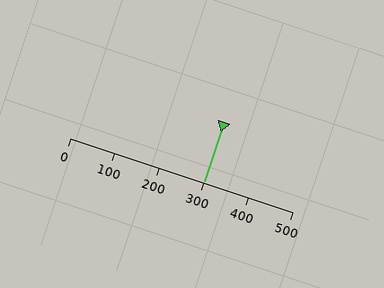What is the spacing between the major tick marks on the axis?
The major ticks are spaced 100 apart.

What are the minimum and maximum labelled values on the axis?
The axis runs from 0 to 500.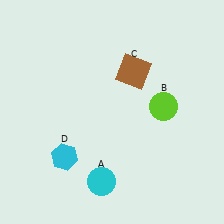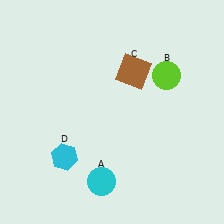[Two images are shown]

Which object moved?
The lime circle (B) moved up.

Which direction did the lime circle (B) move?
The lime circle (B) moved up.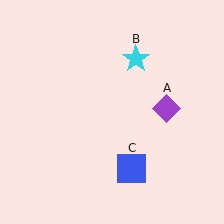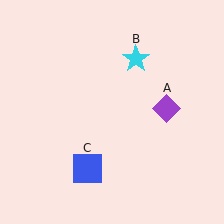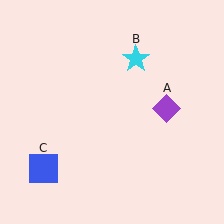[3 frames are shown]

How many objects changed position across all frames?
1 object changed position: blue square (object C).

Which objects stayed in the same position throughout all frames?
Purple diamond (object A) and cyan star (object B) remained stationary.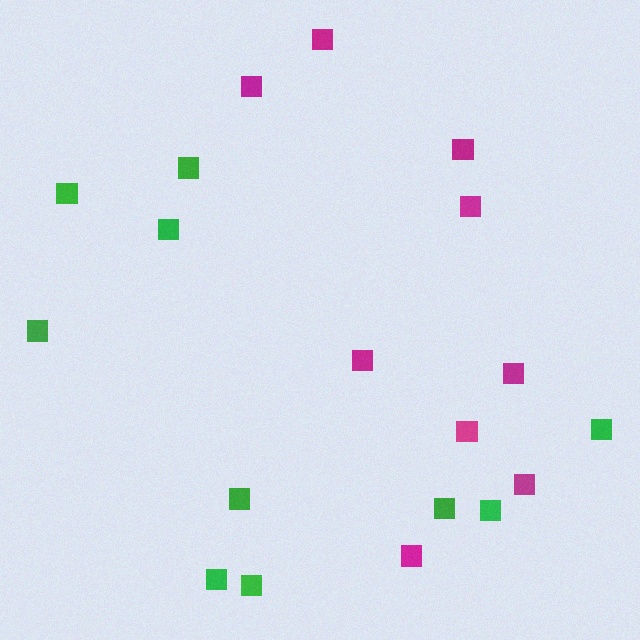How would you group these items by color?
There are 2 groups: one group of green squares (10) and one group of magenta squares (9).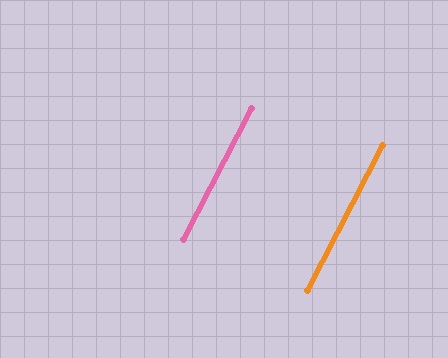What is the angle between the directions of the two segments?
Approximately 1 degree.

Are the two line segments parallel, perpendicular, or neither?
Parallel — their directions differ by only 0.5°.